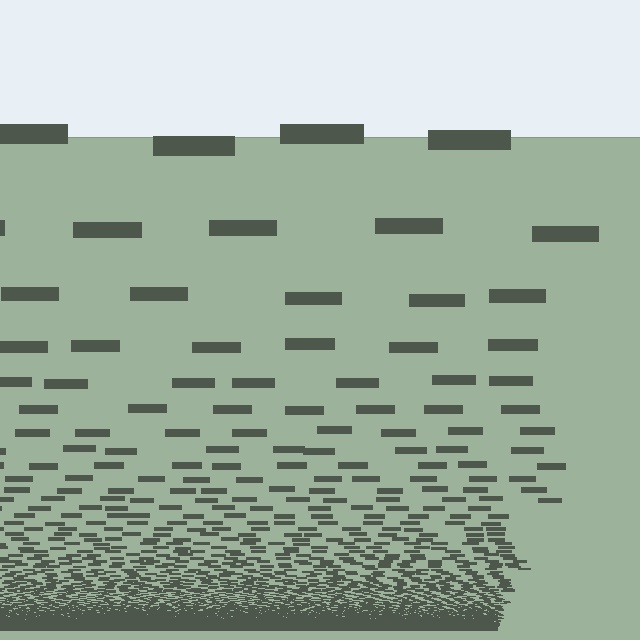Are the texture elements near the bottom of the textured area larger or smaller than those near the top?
Smaller. The gradient is inverted — elements near the bottom are smaller and denser.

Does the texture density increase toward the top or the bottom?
Density increases toward the bottom.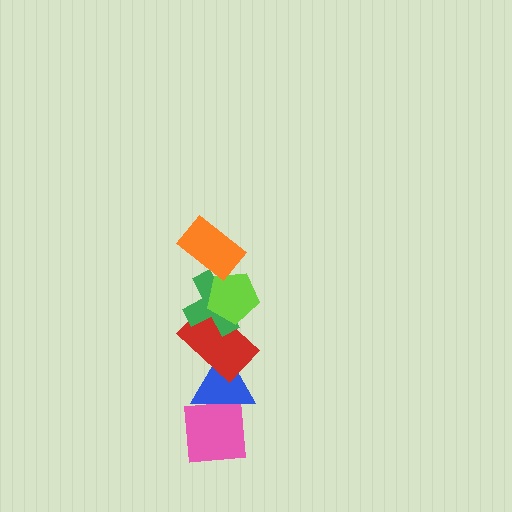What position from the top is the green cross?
The green cross is 3rd from the top.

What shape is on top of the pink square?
The blue triangle is on top of the pink square.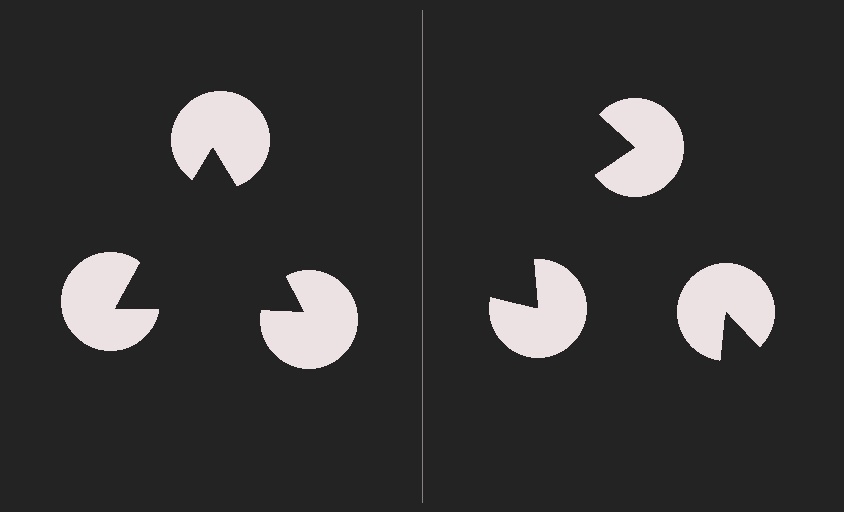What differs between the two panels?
The pac-man discs are positioned identically on both sides; only the wedge orientations differ. On the left they align to a triangle; on the right they are misaligned.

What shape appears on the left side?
An illusory triangle.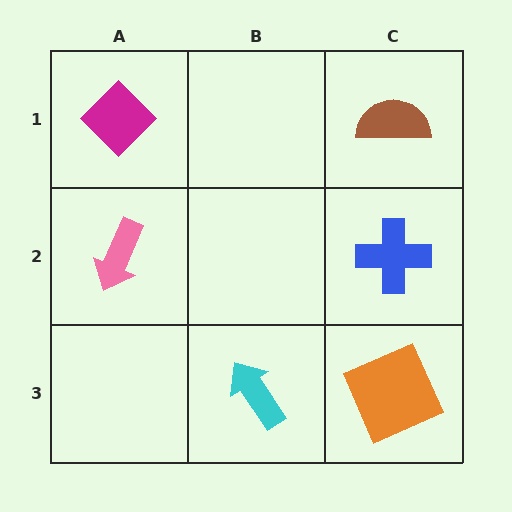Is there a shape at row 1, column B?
No, that cell is empty.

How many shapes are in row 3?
2 shapes.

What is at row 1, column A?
A magenta diamond.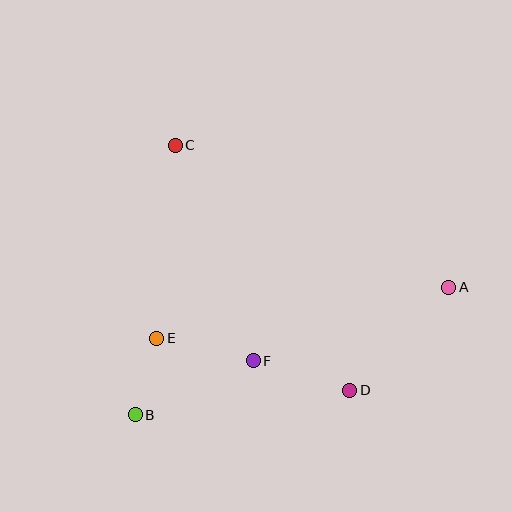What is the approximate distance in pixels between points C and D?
The distance between C and D is approximately 301 pixels.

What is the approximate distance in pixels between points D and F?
The distance between D and F is approximately 101 pixels.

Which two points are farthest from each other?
Points A and B are farthest from each other.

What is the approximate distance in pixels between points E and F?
The distance between E and F is approximately 99 pixels.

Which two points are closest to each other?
Points B and E are closest to each other.